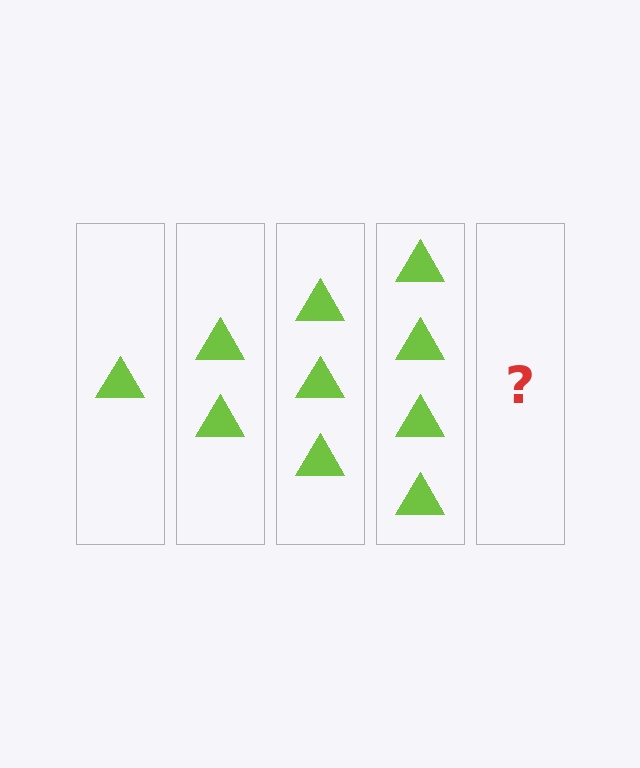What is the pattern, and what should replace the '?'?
The pattern is that each step adds one more triangle. The '?' should be 5 triangles.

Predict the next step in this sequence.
The next step is 5 triangles.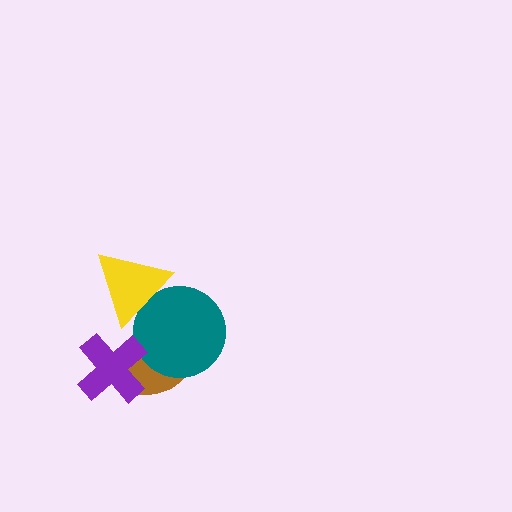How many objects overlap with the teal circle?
2 objects overlap with the teal circle.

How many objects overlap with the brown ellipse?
2 objects overlap with the brown ellipse.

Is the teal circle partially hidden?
Yes, it is partially covered by another shape.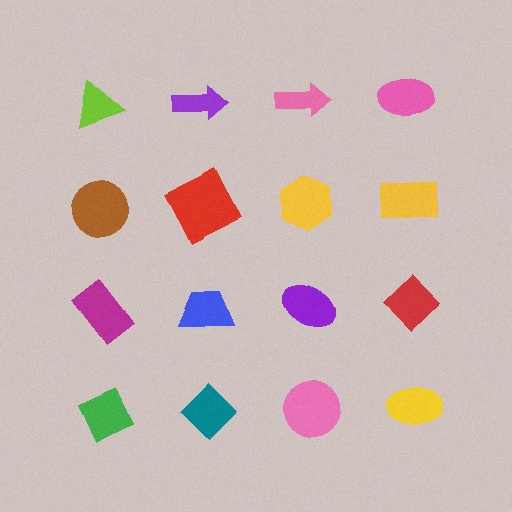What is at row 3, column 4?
A red diamond.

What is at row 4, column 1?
A green diamond.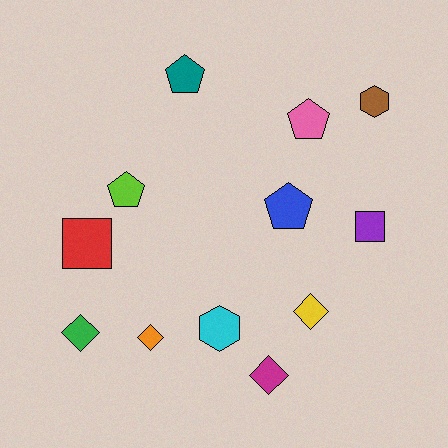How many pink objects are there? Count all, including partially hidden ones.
There is 1 pink object.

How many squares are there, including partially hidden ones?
There are 2 squares.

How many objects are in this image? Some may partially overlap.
There are 12 objects.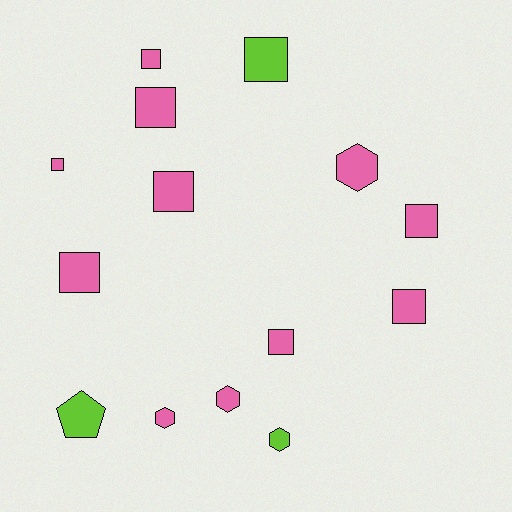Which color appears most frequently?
Pink, with 11 objects.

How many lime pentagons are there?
There is 1 lime pentagon.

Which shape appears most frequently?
Square, with 9 objects.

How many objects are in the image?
There are 14 objects.